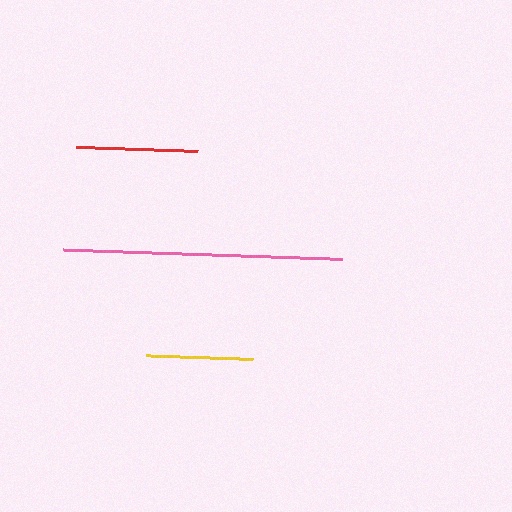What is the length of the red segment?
The red segment is approximately 121 pixels long.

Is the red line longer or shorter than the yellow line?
The red line is longer than the yellow line.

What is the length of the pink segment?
The pink segment is approximately 279 pixels long.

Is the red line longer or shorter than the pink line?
The pink line is longer than the red line.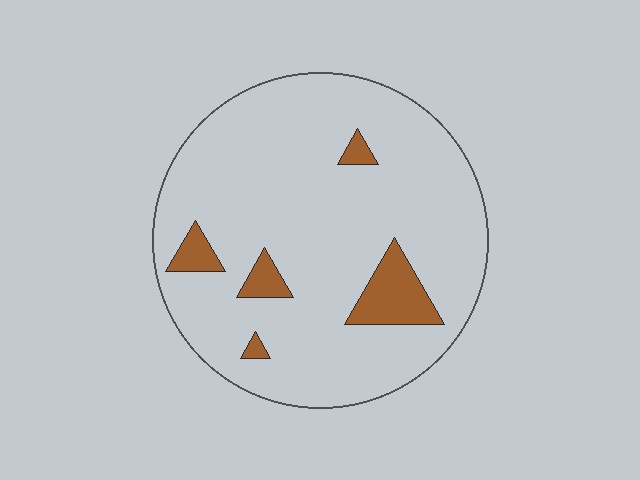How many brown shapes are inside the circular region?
5.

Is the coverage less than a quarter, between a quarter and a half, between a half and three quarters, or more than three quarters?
Less than a quarter.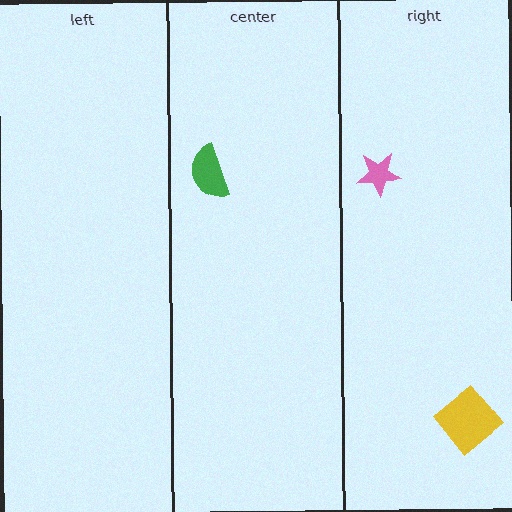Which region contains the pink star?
The right region.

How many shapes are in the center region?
1.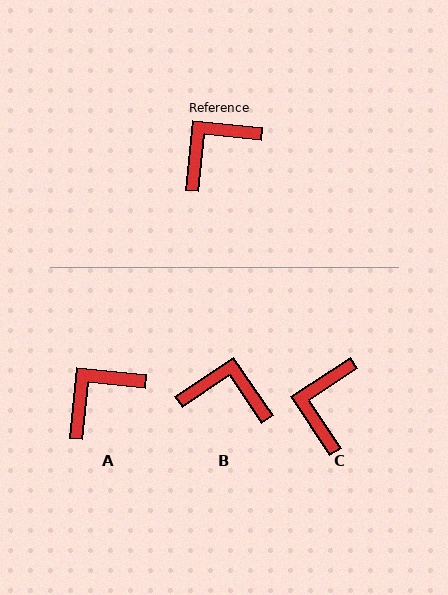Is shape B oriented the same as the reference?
No, it is off by about 50 degrees.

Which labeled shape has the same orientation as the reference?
A.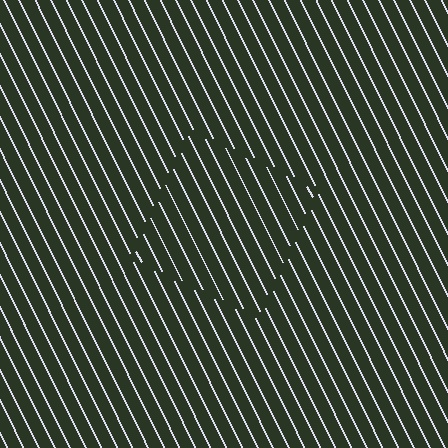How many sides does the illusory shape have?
4 sides — the line-ends trace a square.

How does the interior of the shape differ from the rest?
The interior of the shape contains the same grating, shifted by half a period — the contour is defined by the phase discontinuity where line-ends from the inner and outer gratings abut.